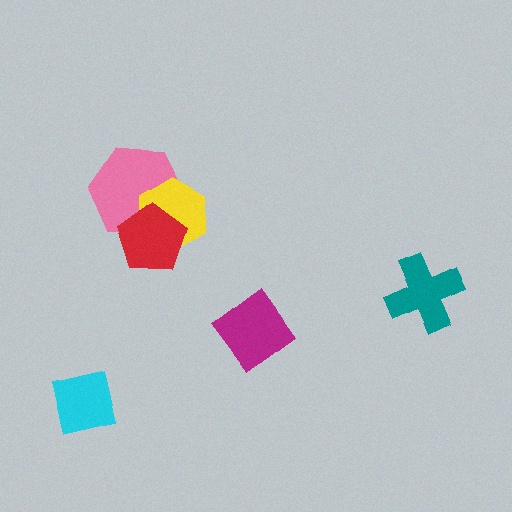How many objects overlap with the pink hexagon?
2 objects overlap with the pink hexagon.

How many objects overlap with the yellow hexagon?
2 objects overlap with the yellow hexagon.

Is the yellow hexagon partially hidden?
Yes, it is partially covered by another shape.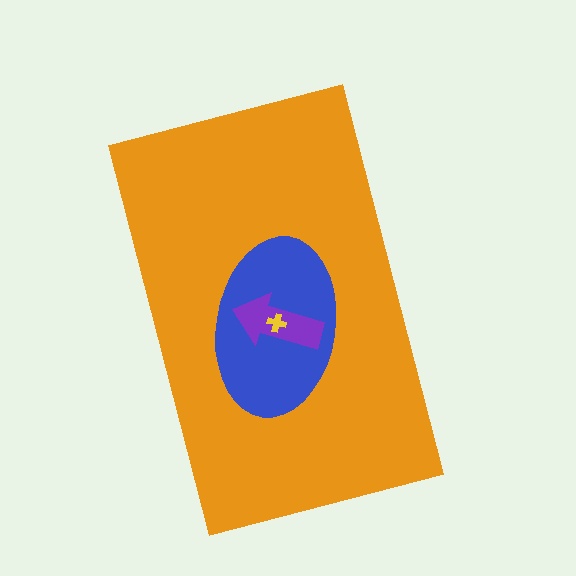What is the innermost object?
The yellow cross.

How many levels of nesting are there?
4.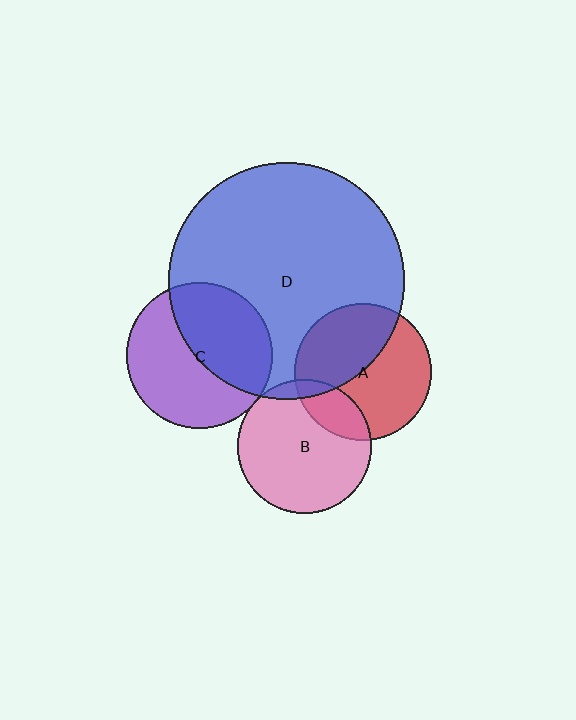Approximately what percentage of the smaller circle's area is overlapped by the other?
Approximately 45%.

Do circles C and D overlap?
Yes.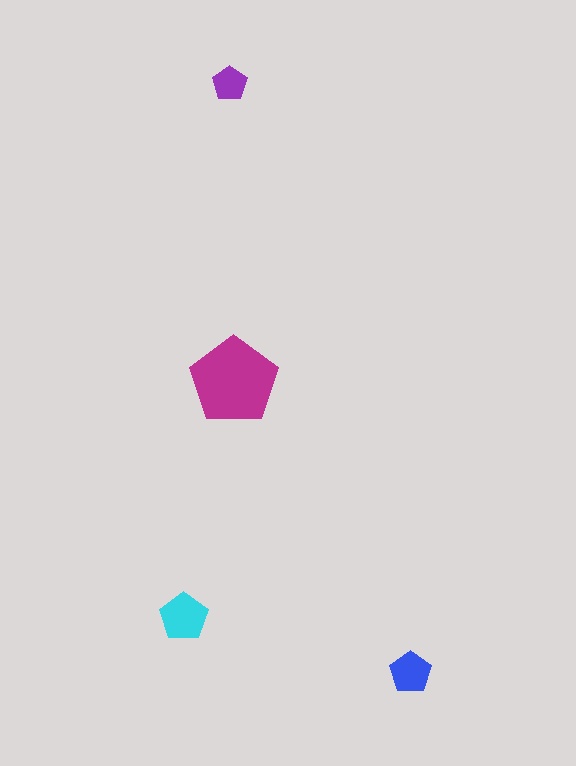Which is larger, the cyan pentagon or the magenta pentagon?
The magenta one.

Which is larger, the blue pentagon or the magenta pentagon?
The magenta one.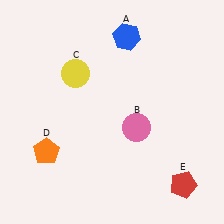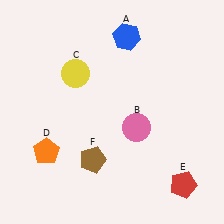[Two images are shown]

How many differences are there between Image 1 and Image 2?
There is 1 difference between the two images.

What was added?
A brown pentagon (F) was added in Image 2.